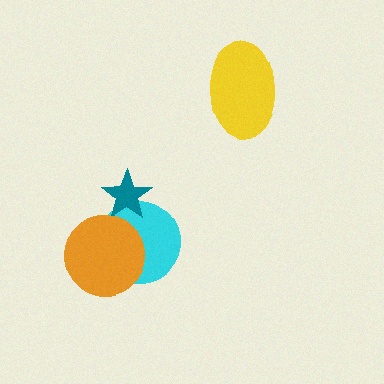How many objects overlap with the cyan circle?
2 objects overlap with the cyan circle.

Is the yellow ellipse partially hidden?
No, no other shape covers it.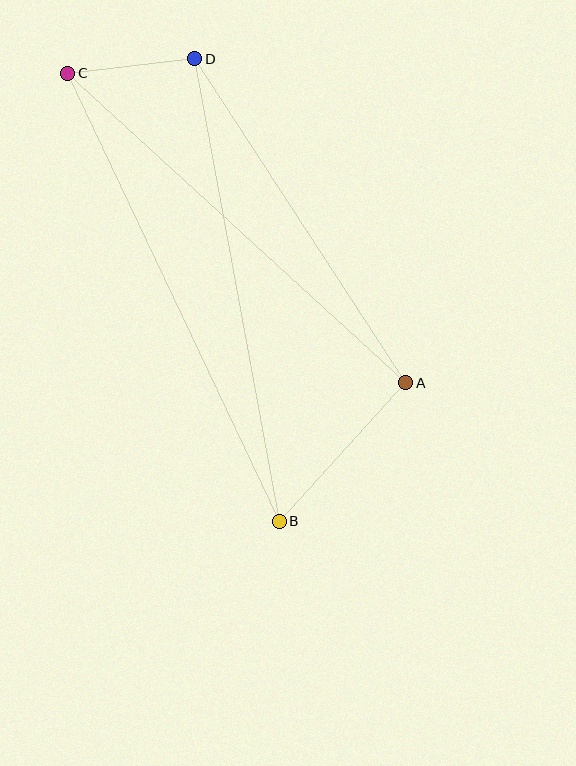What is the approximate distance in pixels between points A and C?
The distance between A and C is approximately 458 pixels.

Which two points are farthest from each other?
Points B and C are farthest from each other.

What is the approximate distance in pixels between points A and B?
The distance between A and B is approximately 187 pixels.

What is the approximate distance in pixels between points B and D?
The distance between B and D is approximately 470 pixels.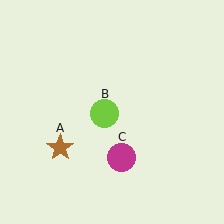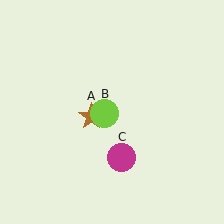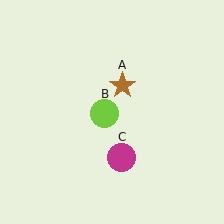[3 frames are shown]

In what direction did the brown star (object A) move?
The brown star (object A) moved up and to the right.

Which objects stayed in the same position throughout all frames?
Lime circle (object B) and magenta circle (object C) remained stationary.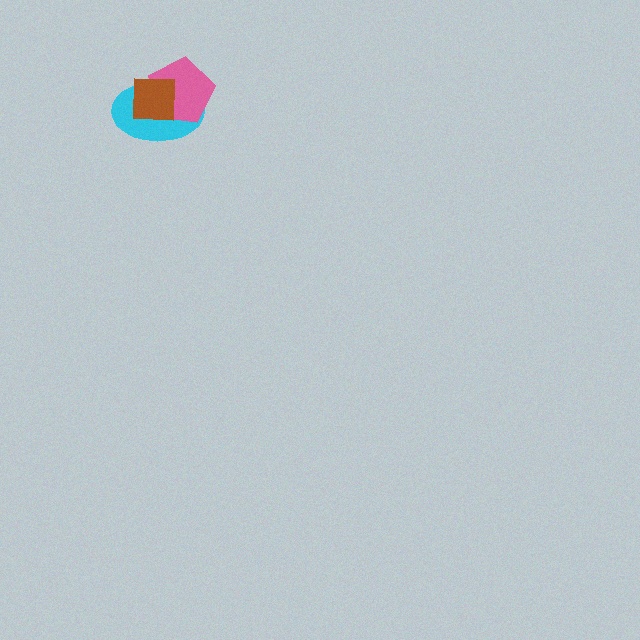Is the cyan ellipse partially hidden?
Yes, it is partially covered by another shape.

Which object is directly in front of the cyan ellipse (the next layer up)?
The pink pentagon is directly in front of the cyan ellipse.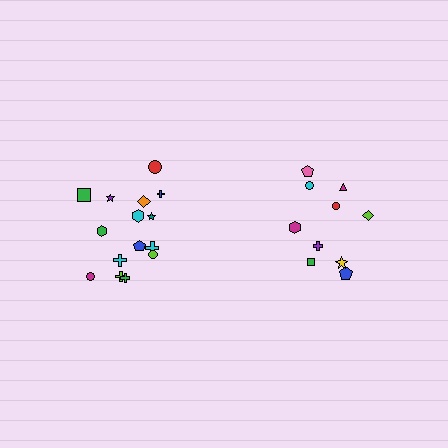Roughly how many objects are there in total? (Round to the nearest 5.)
Roughly 25 objects in total.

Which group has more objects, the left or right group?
The left group.